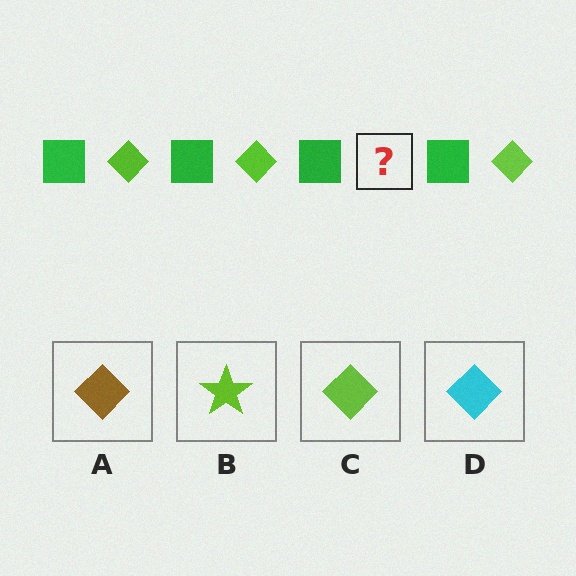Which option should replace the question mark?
Option C.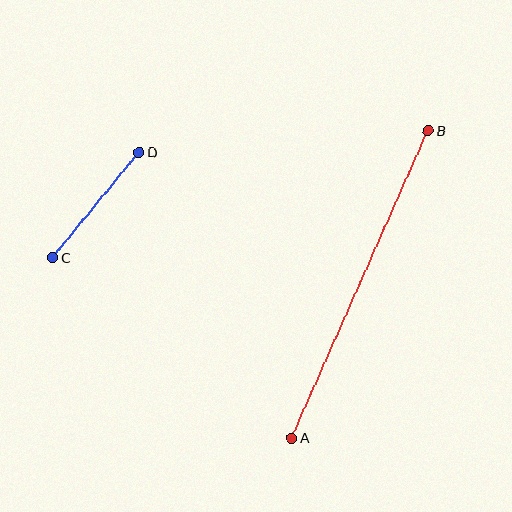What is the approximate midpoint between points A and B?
The midpoint is at approximately (360, 284) pixels.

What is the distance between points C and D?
The distance is approximately 136 pixels.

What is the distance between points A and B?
The distance is approximately 337 pixels.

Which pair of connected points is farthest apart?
Points A and B are farthest apart.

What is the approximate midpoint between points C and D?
The midpoint is at approximately (96, 205) pixels.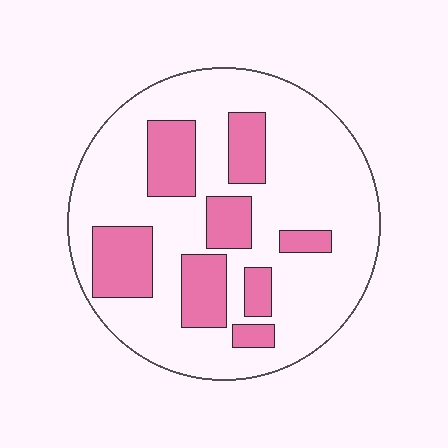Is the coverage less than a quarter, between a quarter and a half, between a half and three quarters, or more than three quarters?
Between a quarter and a half.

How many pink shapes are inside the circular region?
8.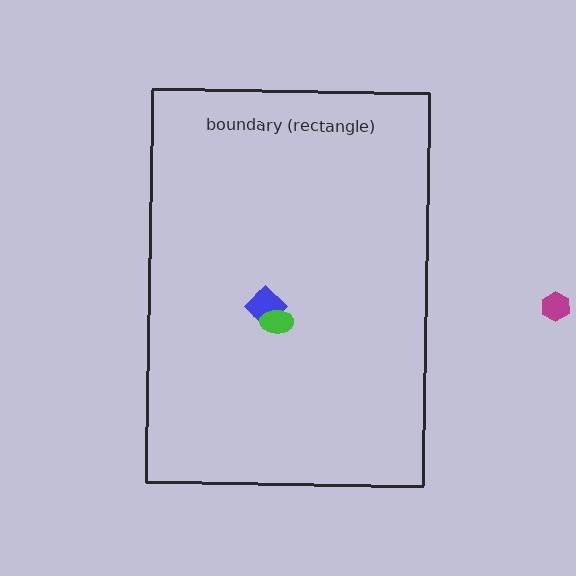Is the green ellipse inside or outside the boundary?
Inside.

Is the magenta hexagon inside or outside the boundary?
Outside.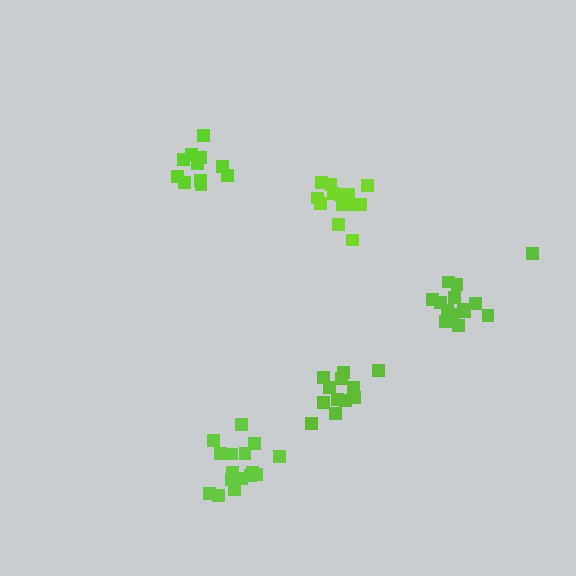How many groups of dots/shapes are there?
There are 5 groups.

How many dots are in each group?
Group 1: 14 dots, Group 2: 14 dots, Group 3: 11 dots, Group 4: 12 dots, Group 5: 16 dots (67 total).